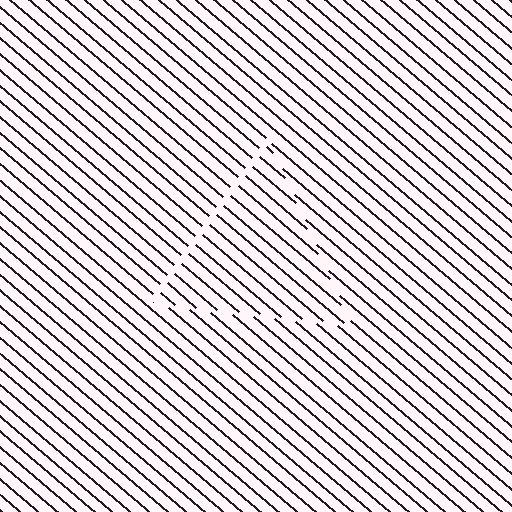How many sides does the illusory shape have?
3 sides — the line-ends trace a triangle.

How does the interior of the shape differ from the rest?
The interior of the shape contains the same grating, shifted by half a period — the contour is defined by the phase discontinuity where line-ends from the inner and outer gratings abut.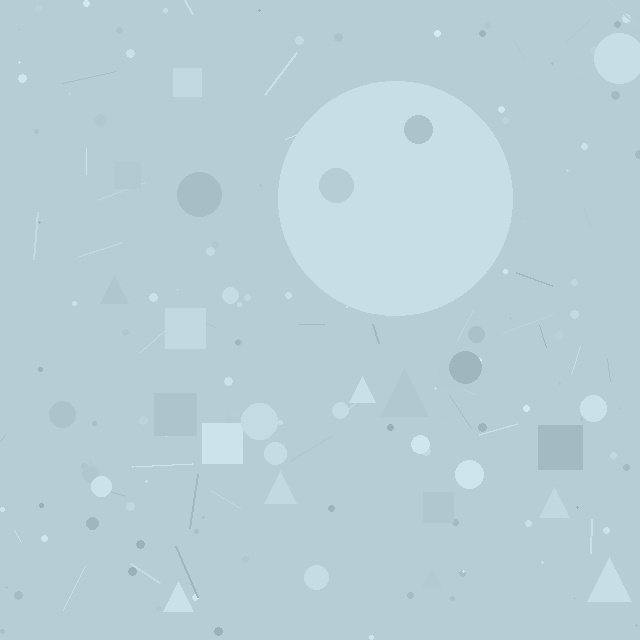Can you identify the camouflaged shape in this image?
The camouflaged shape is a circle.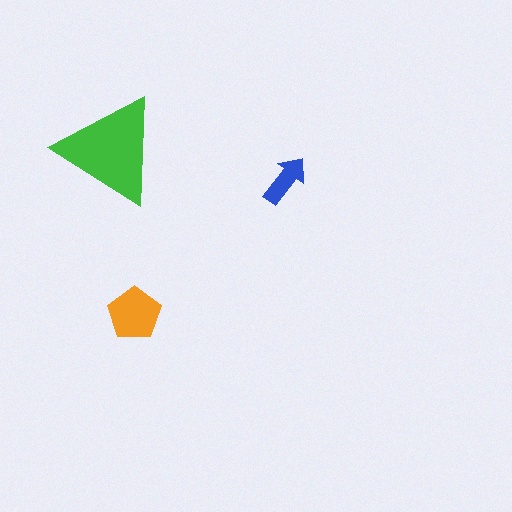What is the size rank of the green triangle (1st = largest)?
1st.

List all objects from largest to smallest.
The green triangle, the orange pentagon, the blue arrow.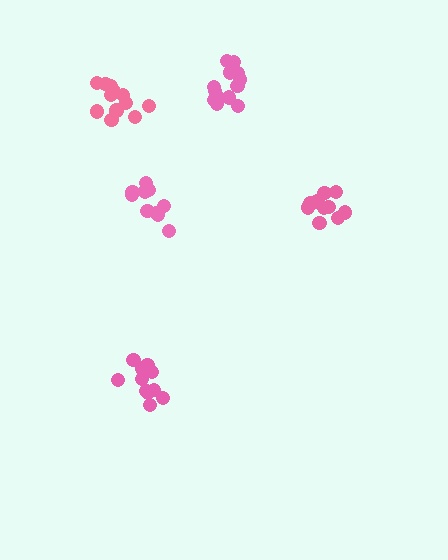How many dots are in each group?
Group 1: 11 dots, Group 2: 10 dots, Group 3: 11 dots, Group 4: 12 dots, Group 5: 13 dots (57 total).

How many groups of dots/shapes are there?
There are 5 groups.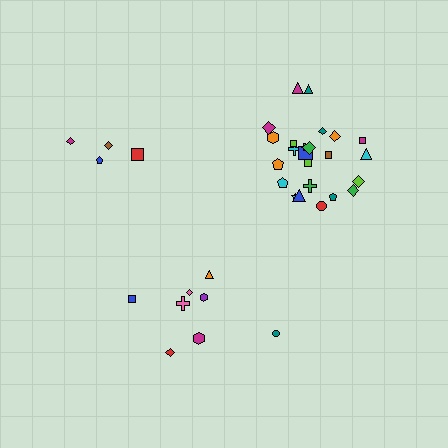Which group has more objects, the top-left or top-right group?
The top-right group.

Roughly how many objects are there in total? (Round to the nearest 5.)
Roughly 35 objects in total.